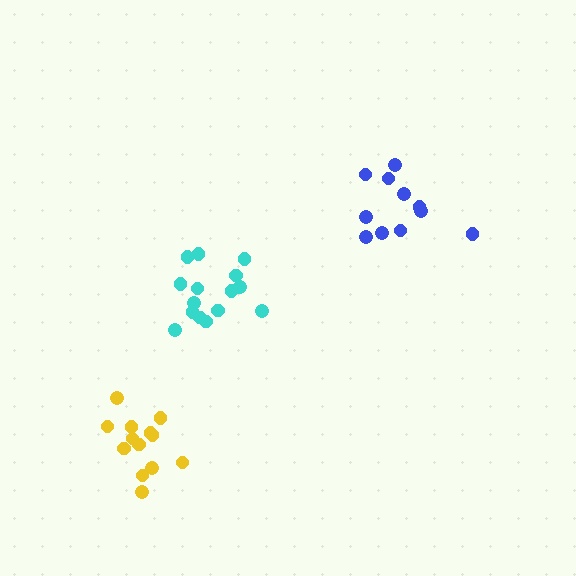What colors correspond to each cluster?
The clusters are colored: blue, cyan, yellow.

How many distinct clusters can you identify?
There are 3 distinct clusters.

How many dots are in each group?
Group 1: 11 dots, Group 2: 15 dots, Group 3: 13 dots (39 total).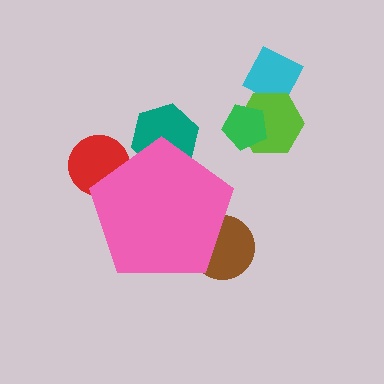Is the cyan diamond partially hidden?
No, the cyan diamond is fully visible.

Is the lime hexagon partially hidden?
No, the lime hexagon is fully visible.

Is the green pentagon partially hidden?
No, the green pentagon is fully visible.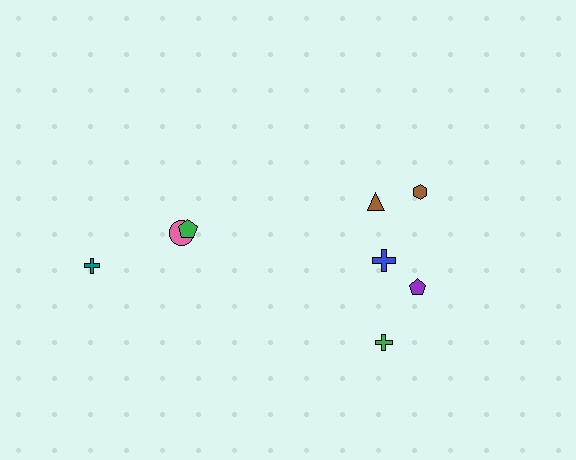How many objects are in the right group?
There are 5 objects.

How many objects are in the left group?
There are 3 objects.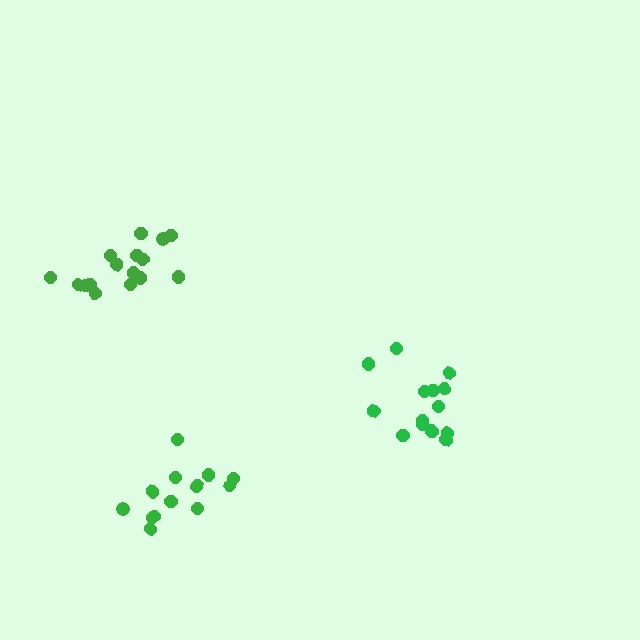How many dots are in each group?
Group 1: 16 dots, Group 2: 15 dots, Group 3: 13 dots (44 total).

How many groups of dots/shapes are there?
There are 3 groups.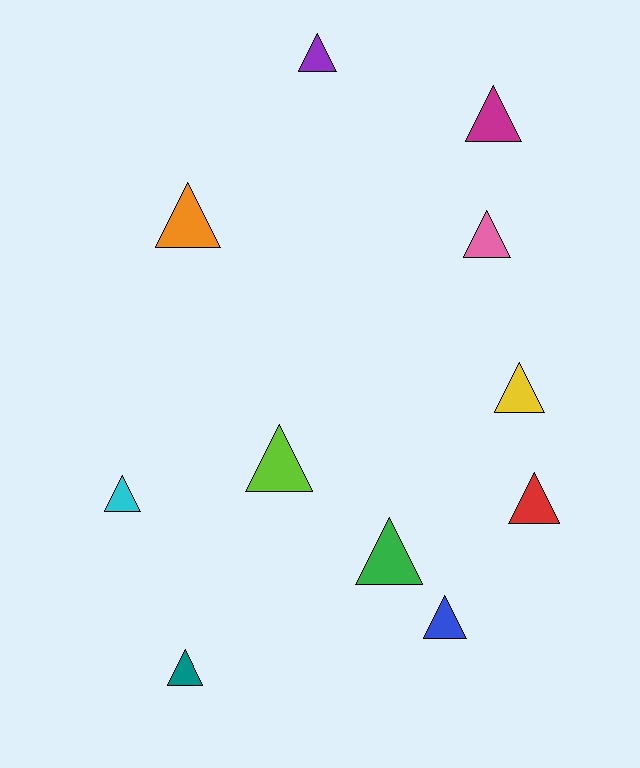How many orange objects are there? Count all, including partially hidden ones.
There is 1 orange object.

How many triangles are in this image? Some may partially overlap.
There are 11 triangles.